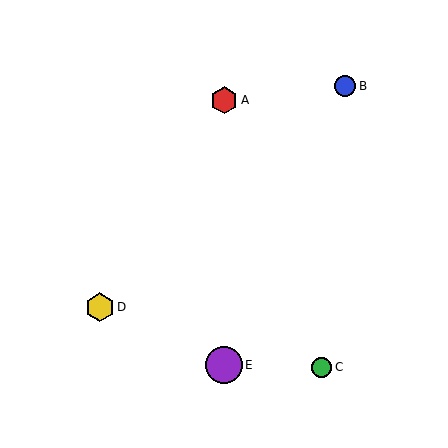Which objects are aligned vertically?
Objects A, E are aligned vertically.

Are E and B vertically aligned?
No, E is at x≈224 and B is at x≈345.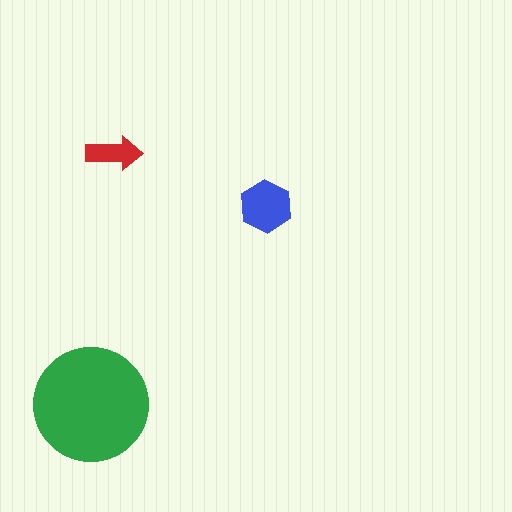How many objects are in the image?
There are 3 objects in the image.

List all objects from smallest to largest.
The red arrow, the blue hexagon, the green circle.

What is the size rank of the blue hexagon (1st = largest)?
2nd.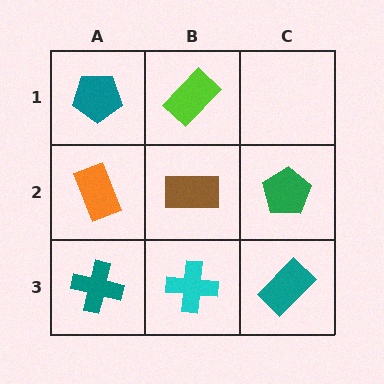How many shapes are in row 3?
3 shapes.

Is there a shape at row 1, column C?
No, that cell is empty.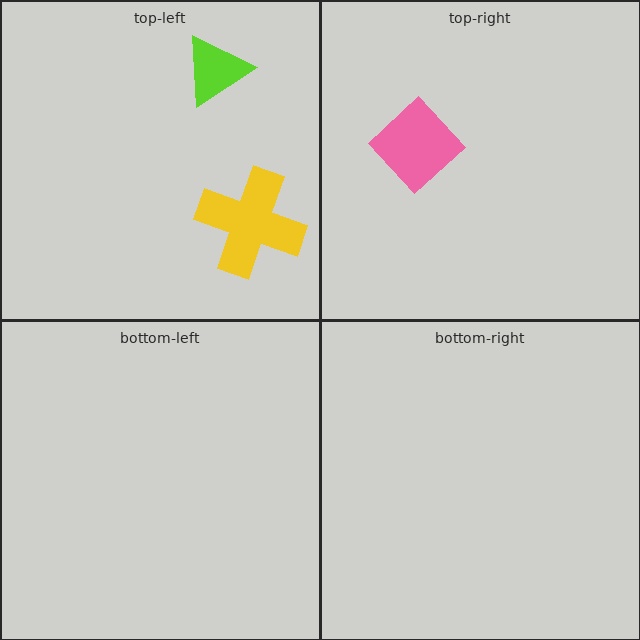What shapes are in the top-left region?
The lime triangle, the yellow cross.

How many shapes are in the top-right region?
1.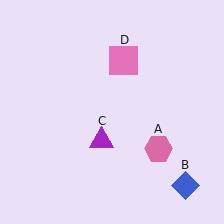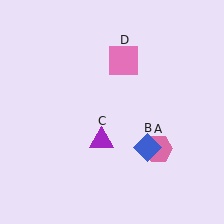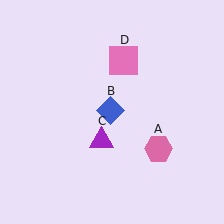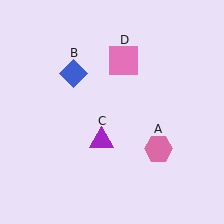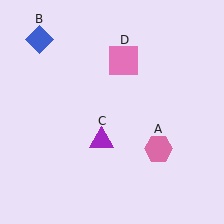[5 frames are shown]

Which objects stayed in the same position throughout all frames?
Pink hexagon (object A) and purple triangle (object C) and pink square (object D) remained stationary.